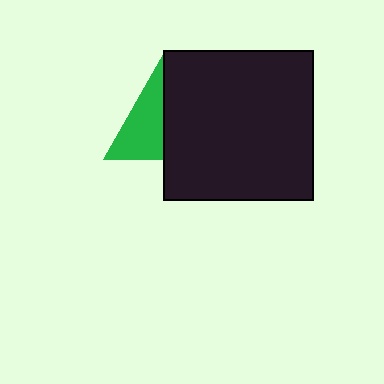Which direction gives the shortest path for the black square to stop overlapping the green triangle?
Moving right gives the shortest separation.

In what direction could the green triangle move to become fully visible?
The green triangle could move left. That would shift it out from behind the black square entirely.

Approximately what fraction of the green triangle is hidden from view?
Roughly 52% of the green triangle is hidden behind the black square.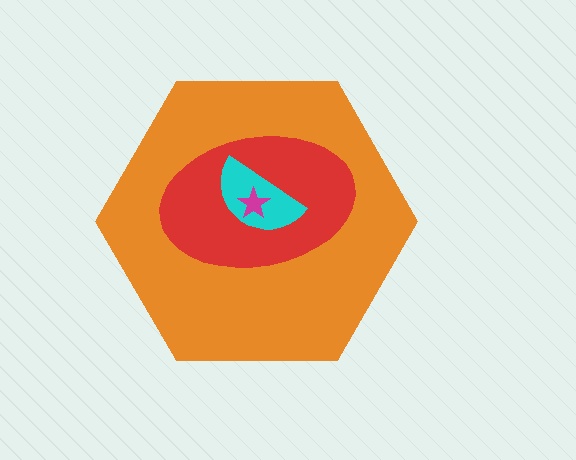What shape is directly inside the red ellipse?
The cyan semicircle.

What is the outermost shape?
The orange hexagon.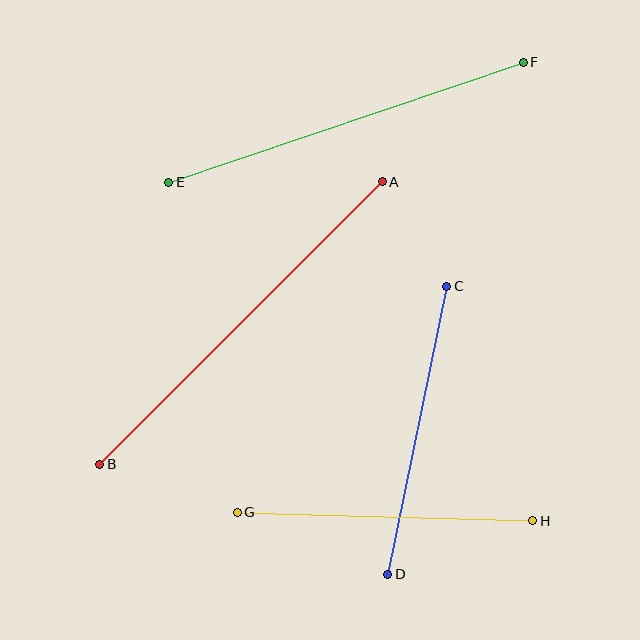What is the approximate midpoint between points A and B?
The midpoint is at approximately (241, 323) pixels.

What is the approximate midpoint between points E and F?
The midpoint is at approximately (346, 122) pixels.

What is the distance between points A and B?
The distance is approximately 399 pixels.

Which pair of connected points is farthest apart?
Points A and B are farthest apart.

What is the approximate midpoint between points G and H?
The midpoint is at approximately (385, 517) pixels.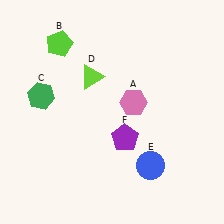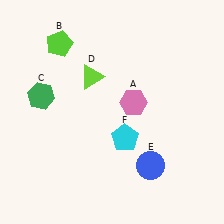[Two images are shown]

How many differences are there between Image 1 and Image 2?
There is 1 difference between the two images.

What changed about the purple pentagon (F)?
In Image 1, F is purple. In Image 2, it changed to cyan.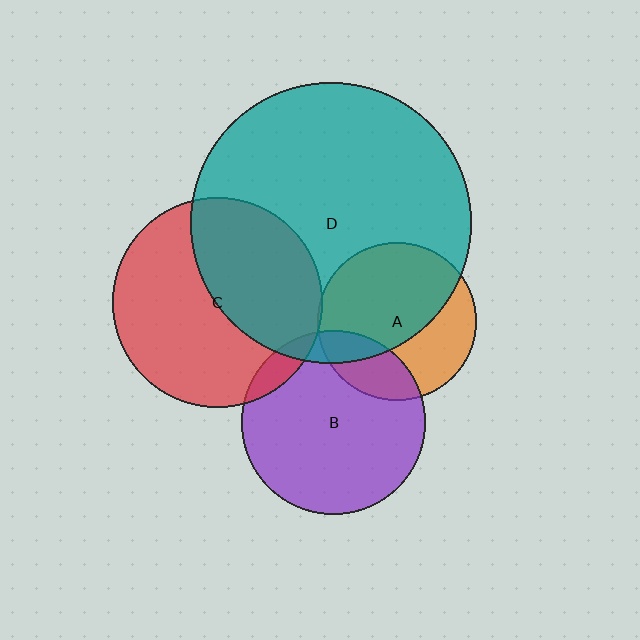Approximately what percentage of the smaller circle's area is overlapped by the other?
Approximately 45%.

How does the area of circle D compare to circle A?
Approximately 3.2 times.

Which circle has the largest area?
Circle D (teal).